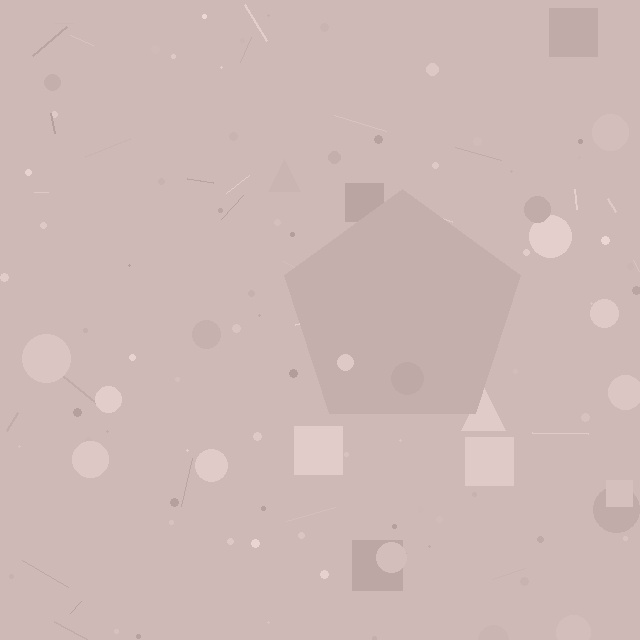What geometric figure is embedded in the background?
A pentagon is embedded in the background.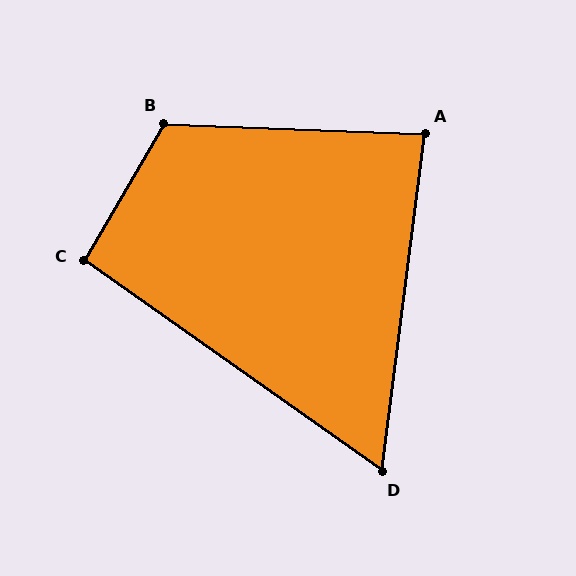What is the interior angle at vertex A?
Approximately 85 degrees (approximately right).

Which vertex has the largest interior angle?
B, at approximately 118 degrees.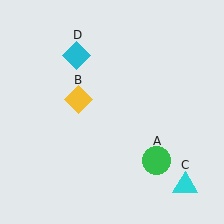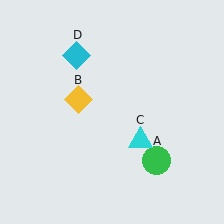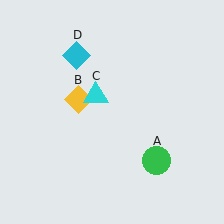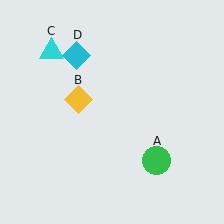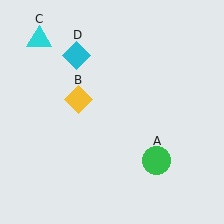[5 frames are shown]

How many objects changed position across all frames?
1 object changed position: cyan triangle (object C).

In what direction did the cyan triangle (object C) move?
The cyan triangle (object C) moved up and to the left.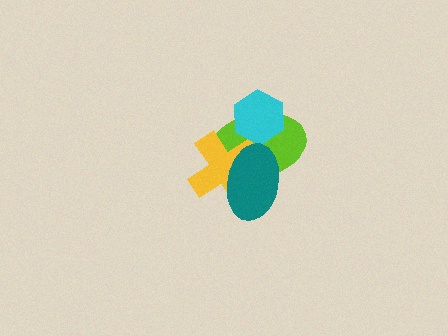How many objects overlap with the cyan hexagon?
1 object overlaps with the cyan hexagon.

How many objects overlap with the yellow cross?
2 objects overlap with the yellow cross.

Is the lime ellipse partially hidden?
Yes, it is partially covered by another shape.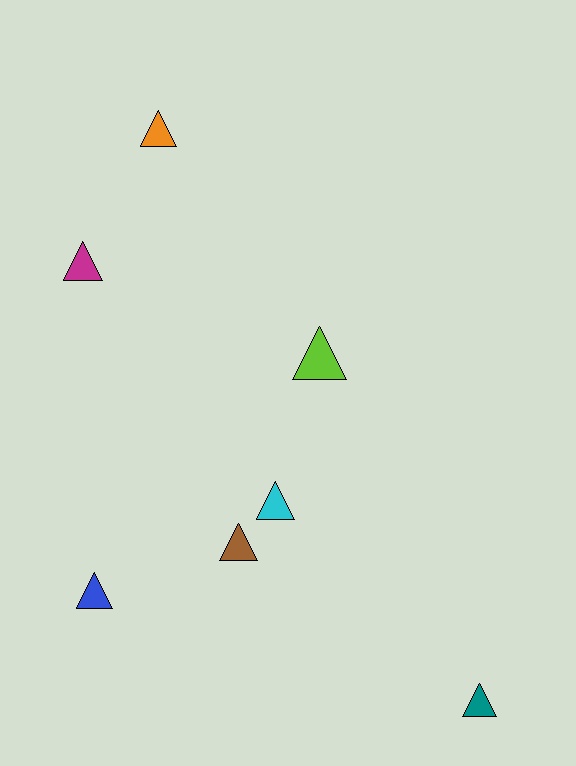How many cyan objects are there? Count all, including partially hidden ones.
There is 1 cyan object.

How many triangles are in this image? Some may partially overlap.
There are 7 triangles.